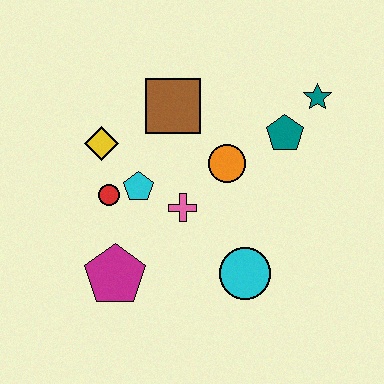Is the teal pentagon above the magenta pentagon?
Yes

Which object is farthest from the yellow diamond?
The teal star is farthest from the yellow diamond.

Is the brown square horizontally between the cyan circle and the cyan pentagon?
Yes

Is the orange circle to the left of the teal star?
Yes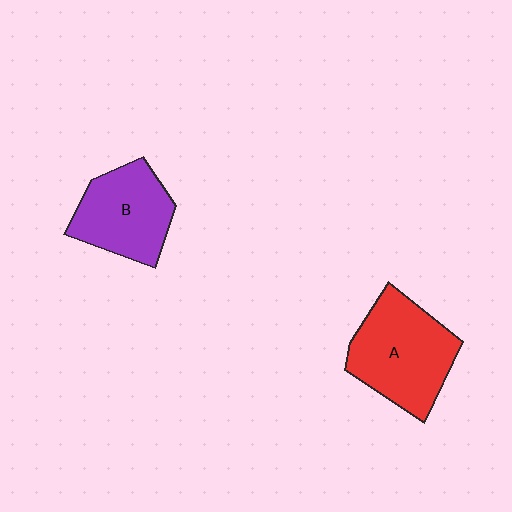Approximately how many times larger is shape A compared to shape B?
Approximately 1.2 times.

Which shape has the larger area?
Shape A (red).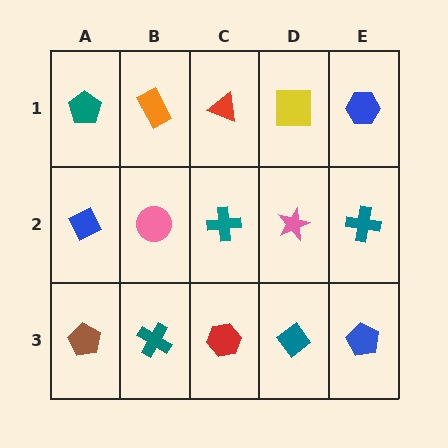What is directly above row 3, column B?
A pink circle.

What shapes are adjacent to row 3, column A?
A blue diamond (row 2, column A), a teal cross (row 3, column B).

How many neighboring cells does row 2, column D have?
4.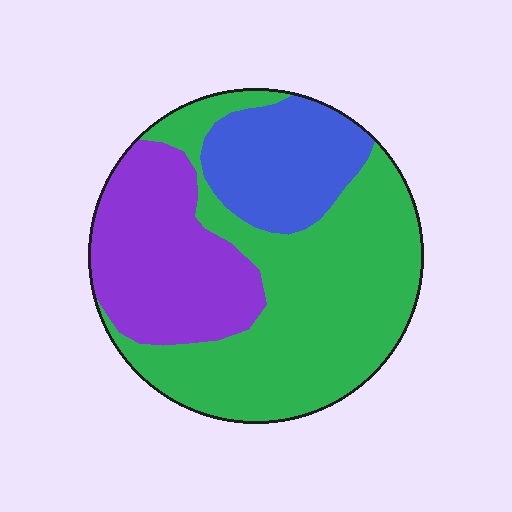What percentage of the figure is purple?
Purple covers around 30% of the figure.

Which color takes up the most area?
Green, at roughly 55%.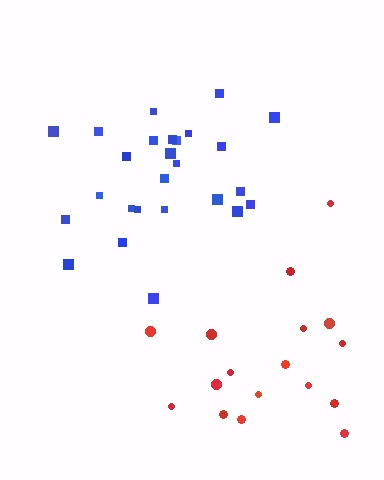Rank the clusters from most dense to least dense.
blue, red.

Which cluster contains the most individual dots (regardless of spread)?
Blue (26).